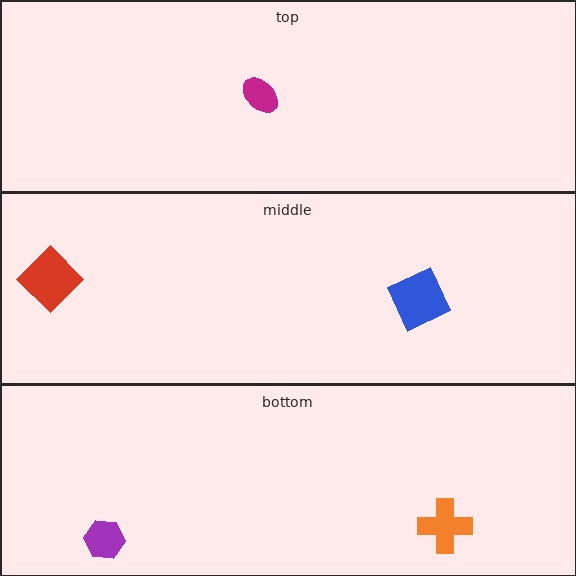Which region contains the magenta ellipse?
The top region.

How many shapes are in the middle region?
2.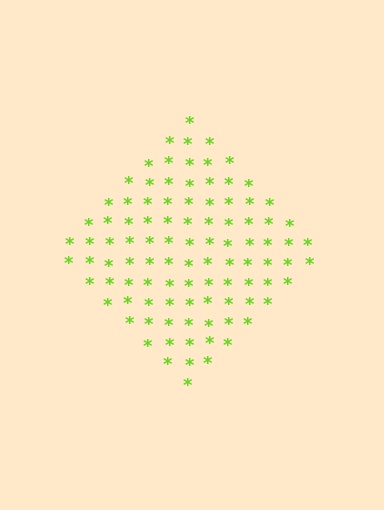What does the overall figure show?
The overall figure shows a diamond.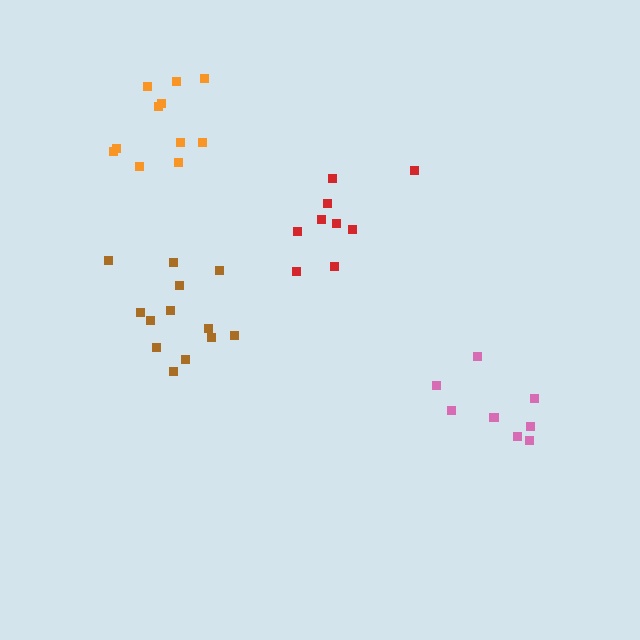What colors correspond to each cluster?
The clusters are colored: orange, brown, red, pink.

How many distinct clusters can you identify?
There are 4 distinct clusters.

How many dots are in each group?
Group 1: 11 dots, Group 2: 13 dots, Group 3: 9 dots, Group 4: 8 dots (41 total).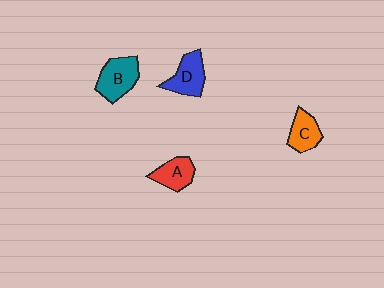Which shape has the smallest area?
Shape C (orange).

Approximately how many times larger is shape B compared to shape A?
Approximately 1.4 times.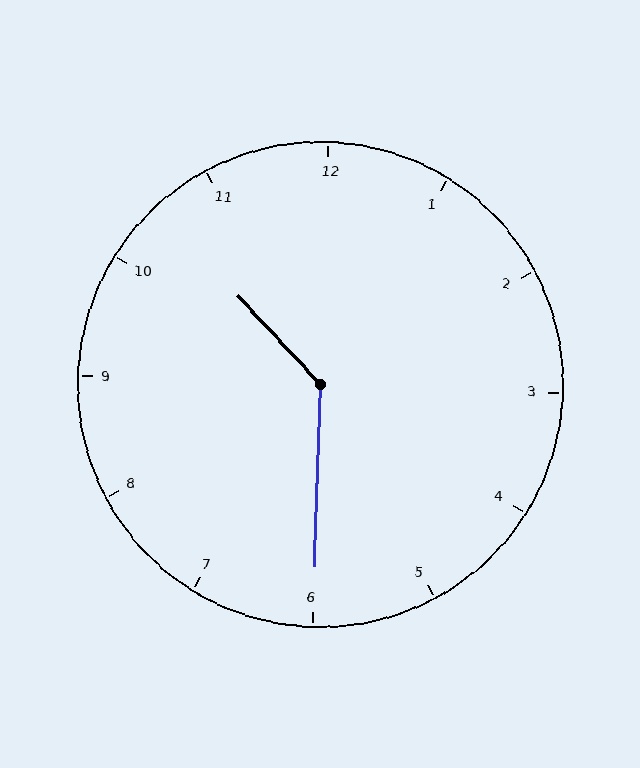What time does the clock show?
10:30.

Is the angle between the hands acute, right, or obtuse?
It is obtuse.